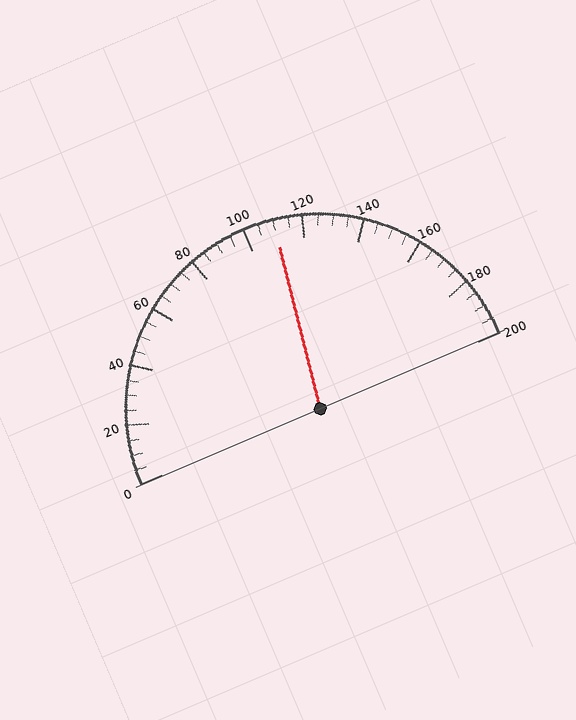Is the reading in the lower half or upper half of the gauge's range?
The reading is in the upper half of the range (0 to 200).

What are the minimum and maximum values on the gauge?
The gauge ranges from 0 to 200.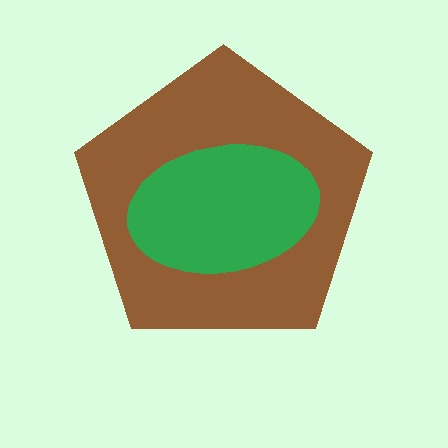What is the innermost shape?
The green ellipse.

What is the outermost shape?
The brown pentagon.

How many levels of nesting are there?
2.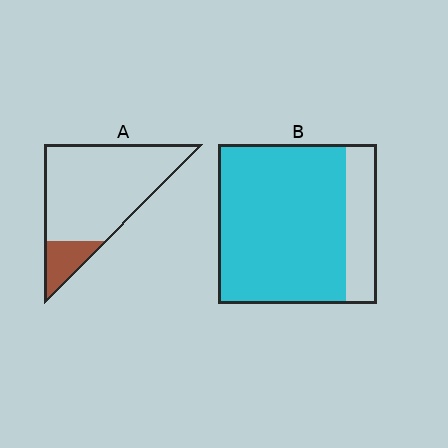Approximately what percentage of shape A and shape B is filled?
A is approximately 15% and B is approximately 80%.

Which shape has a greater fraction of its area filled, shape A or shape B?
Shape B.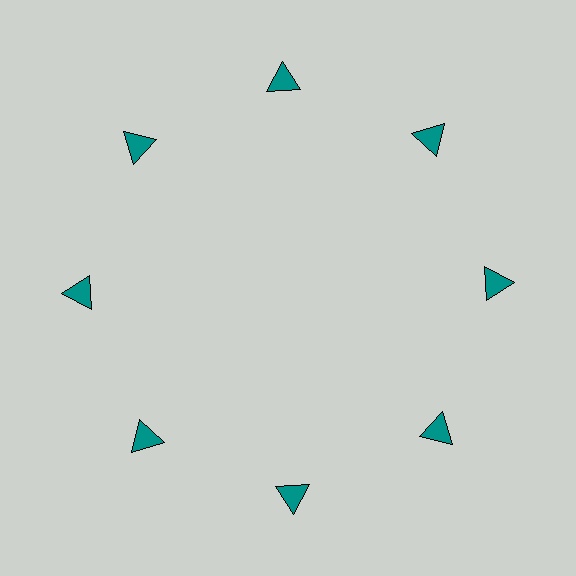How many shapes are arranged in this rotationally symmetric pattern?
There are 8 shapes, arranged in 8 groups of 1.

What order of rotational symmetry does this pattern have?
This pattern has 8-fold rotational symmetry.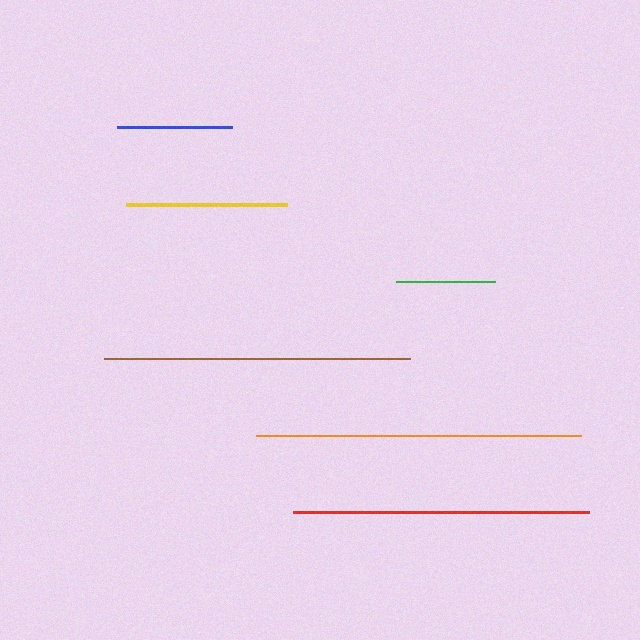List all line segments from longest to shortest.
From longest to shortest: orange, brown, red, yellow, blue, green.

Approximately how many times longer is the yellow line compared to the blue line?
The yellow line is approximately 1.4 times the length of the blue line.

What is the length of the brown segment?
The brown segment is approximately 306 pixels long.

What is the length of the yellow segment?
The yellow segment is approximately 161 pixels long.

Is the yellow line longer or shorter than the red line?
The red line is longer than the yellow line.